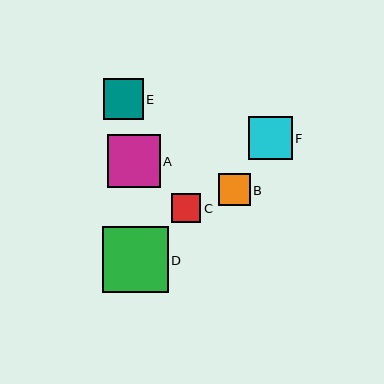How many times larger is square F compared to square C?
Square F is approximately 1.5 times the size of square C.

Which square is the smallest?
Square C is the smallest with a size of approximately 29 pixels.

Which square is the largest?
Square D is the largest with a size of approximately 66 pixels.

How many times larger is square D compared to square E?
Square D is approximately 1.6 times the size of square E.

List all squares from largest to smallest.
From largest to smallest: D, A, F, E, B, C.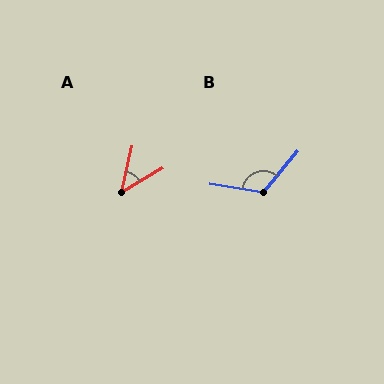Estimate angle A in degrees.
Approximately 46 degrees.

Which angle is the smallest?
A, at approximately 46 degrees.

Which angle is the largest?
B, at approximately 121 degrees.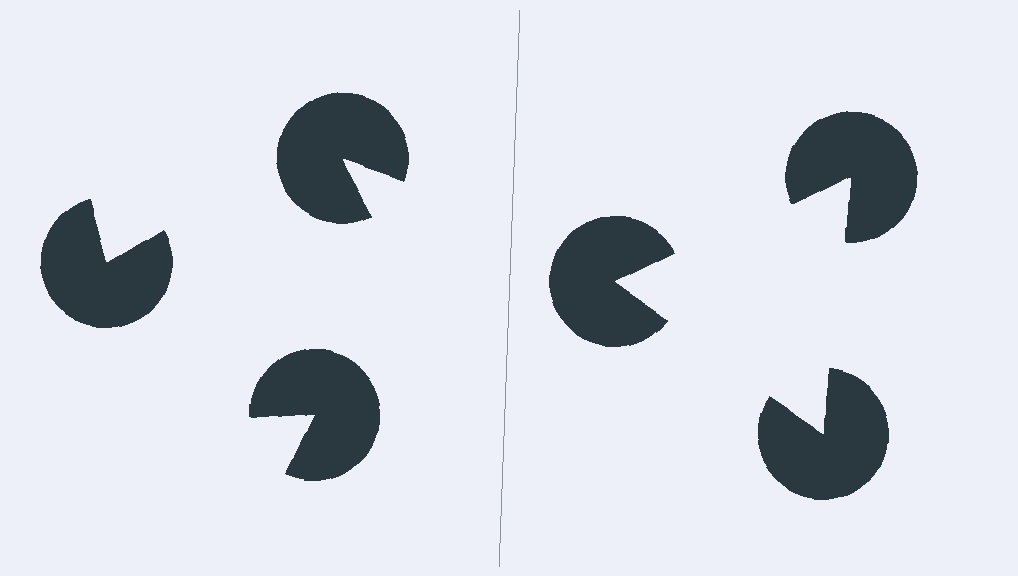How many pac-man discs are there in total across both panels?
6 — 3 on each side.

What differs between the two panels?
The pac-man discs are positioned identically on both sides; only the wedge orientations differ. On the right they align to a triangle; on the left they are misaligned.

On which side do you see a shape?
An illusory triangle appears on the right side. On the left side the wedge cuts are rotated, so no coherent shape forms.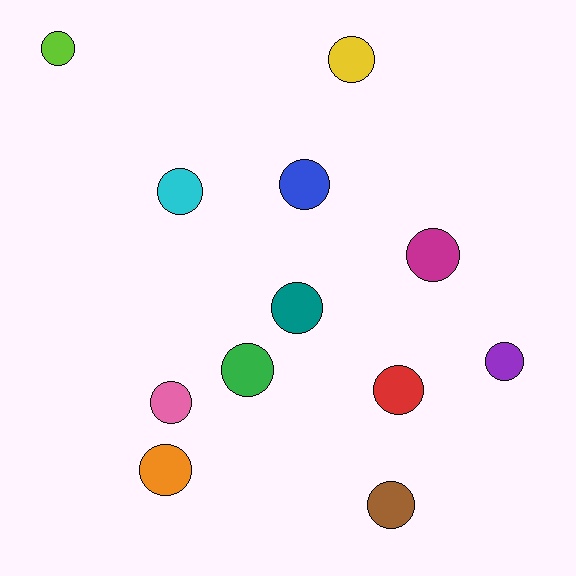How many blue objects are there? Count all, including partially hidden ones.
There is 1 blue object.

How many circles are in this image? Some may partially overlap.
There are 12 circles.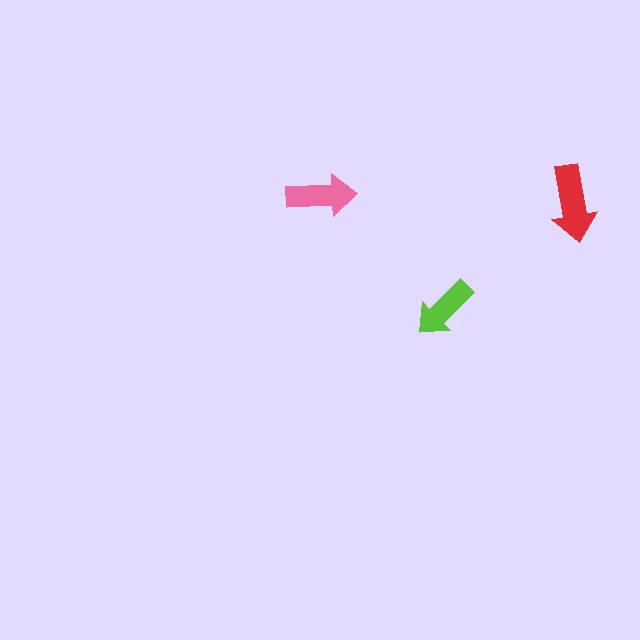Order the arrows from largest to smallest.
the red one, the pink one, the lime one.